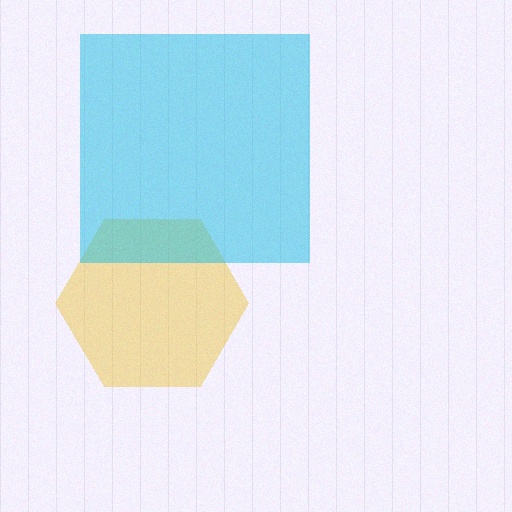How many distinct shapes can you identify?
There are 2 distinct shapes: a yellow hexagon, a cyan square.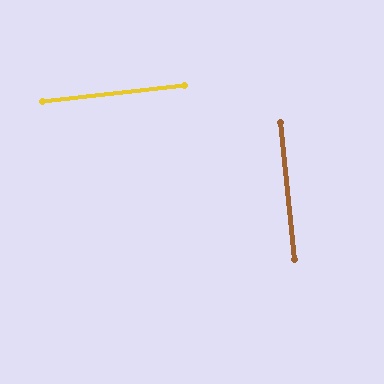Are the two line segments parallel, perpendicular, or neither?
Perpendicular — they meet at approximately 90°.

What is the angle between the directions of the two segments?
Approximately 90 degrees.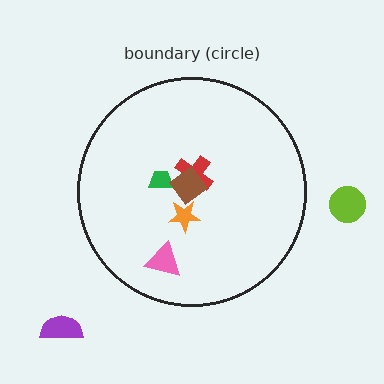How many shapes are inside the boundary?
5 inside, 2 outside.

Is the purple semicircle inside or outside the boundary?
Outside.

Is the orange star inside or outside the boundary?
Inside.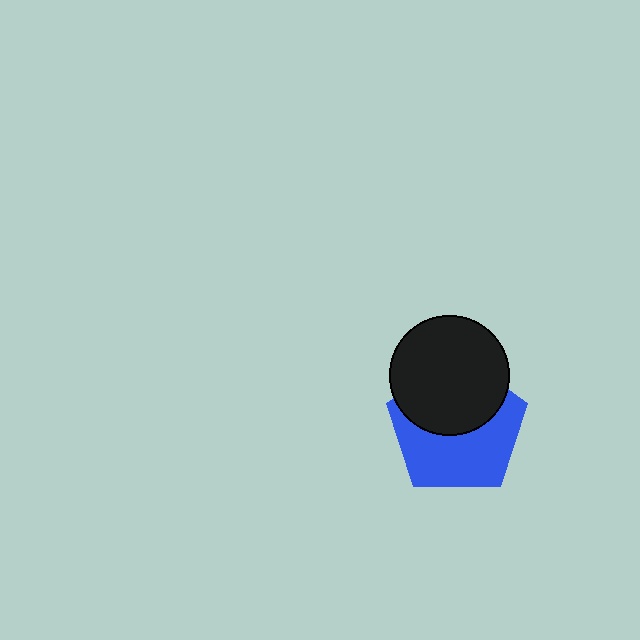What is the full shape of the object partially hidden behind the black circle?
The partially hidden object is a blue pentagon.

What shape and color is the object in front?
The object in front is a black circle.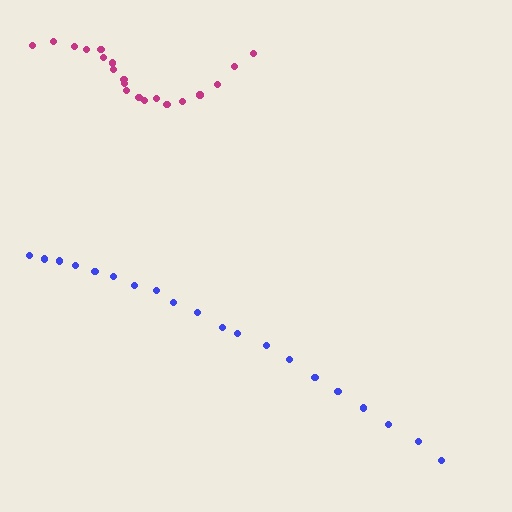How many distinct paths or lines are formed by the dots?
There are 2 distinct paths.